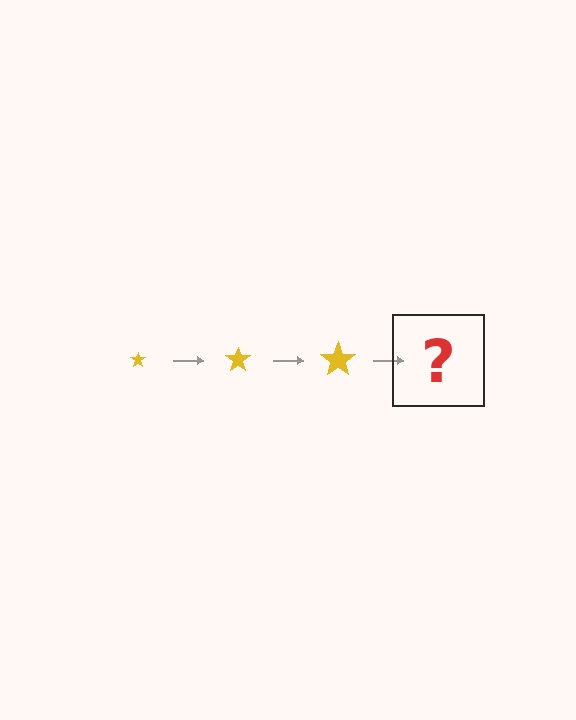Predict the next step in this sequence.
The next step is a yellow star, larger than the previous one.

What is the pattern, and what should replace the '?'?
The pattern is that the star gets progressively larger each step. The '?' should be a yellow star, larger than the previous one.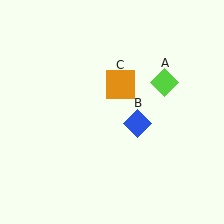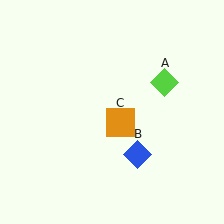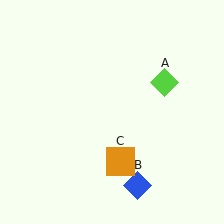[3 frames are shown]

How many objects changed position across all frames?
2 objects changed position: blue diamond (object B), orange square (object C).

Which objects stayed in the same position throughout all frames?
Lime diamond (object A) remained stationary.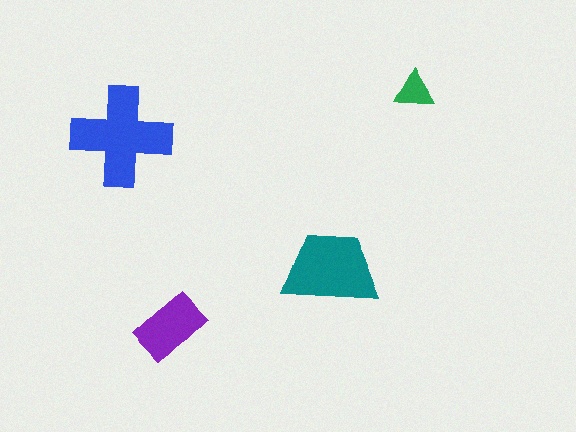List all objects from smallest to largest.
The green triangle, the purple rectangle, the teal trapezoid, the blue cross.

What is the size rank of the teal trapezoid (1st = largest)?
2nd.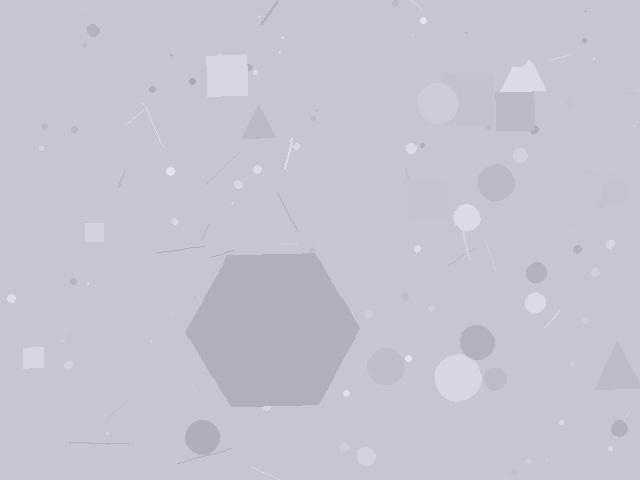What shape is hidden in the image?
A hexagon is hidden in the image.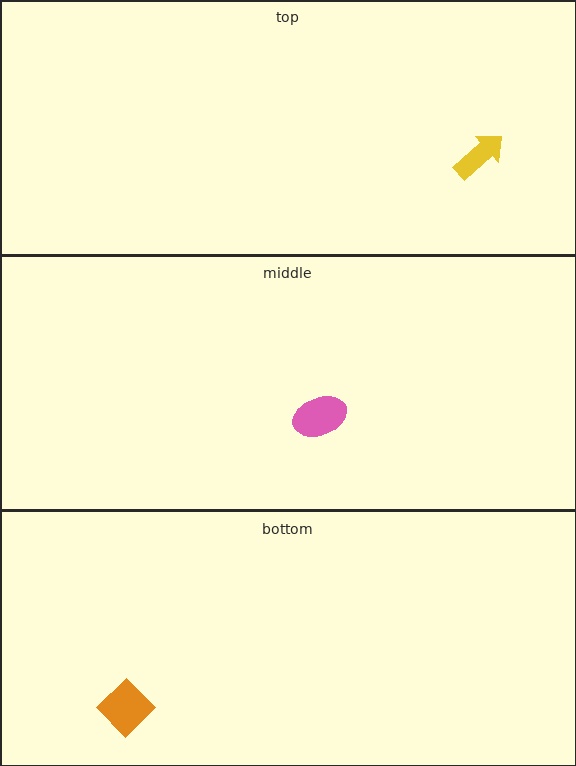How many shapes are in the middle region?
1.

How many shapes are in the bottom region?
1.